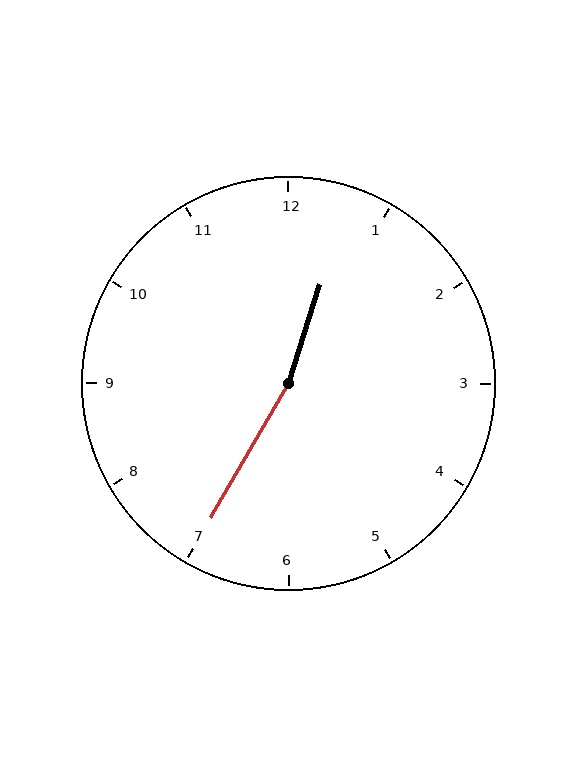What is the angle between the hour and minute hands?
Approximately 168 degrees.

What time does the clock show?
12:35.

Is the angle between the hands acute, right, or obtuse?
It is obtuse.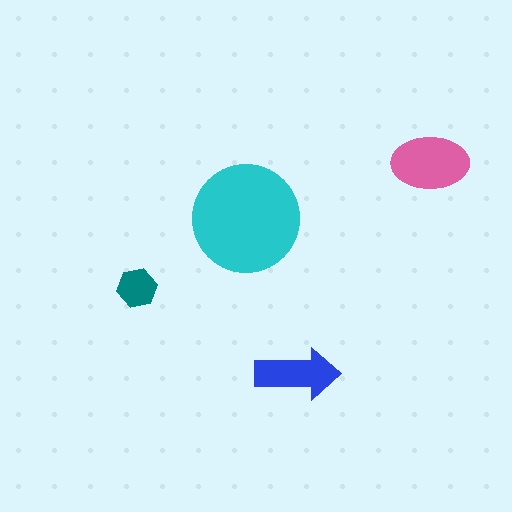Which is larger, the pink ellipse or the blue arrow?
The pink ellipse.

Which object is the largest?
The cyan circle.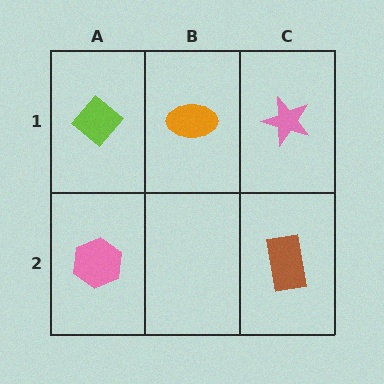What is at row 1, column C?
A pink star.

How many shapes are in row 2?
2 shapes.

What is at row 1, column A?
A lime diamond.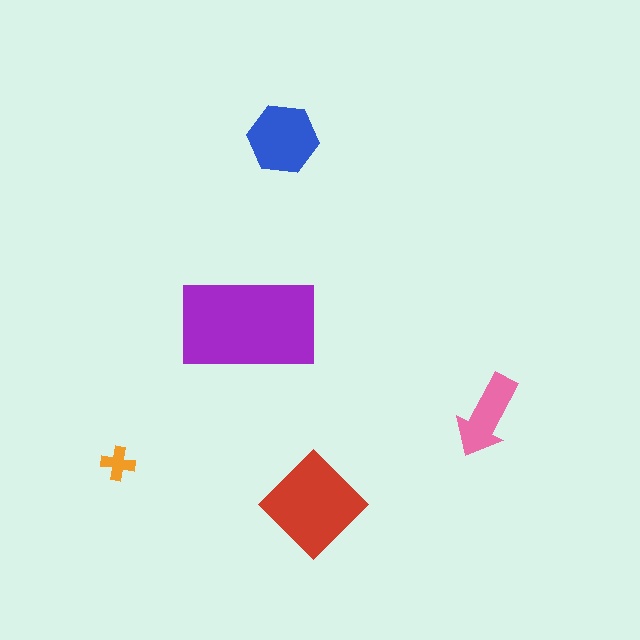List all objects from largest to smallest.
The purple rectangle, the red diamond, the blue hexagon, the pink arrow, the orange cross.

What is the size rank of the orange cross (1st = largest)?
5th.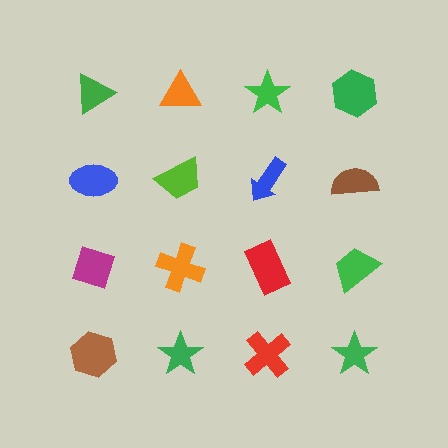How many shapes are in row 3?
4 shapes.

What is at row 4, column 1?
A brown hexagon.